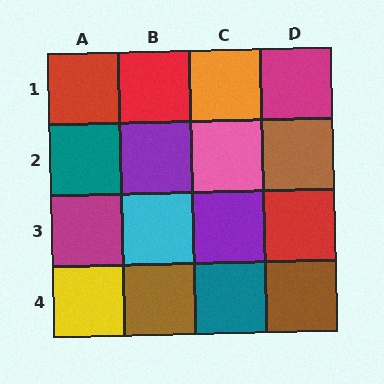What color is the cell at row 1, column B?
Red.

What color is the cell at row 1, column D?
Magenta.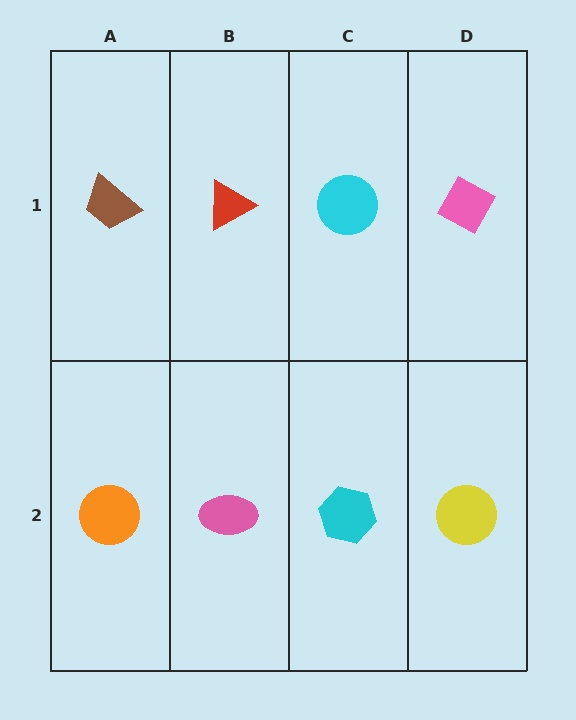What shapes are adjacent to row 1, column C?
A cyan hexagon (row 2, column C), a red triangle (row 1, column B), a pink diamond (row 1, column D).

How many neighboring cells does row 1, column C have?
3.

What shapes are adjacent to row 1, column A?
An orange circle (row 2, column A), a red triangle (row 1, column B).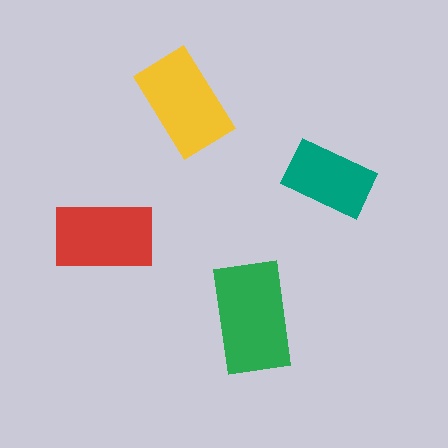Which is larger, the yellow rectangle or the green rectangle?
The green one.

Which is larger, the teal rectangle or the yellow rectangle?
The yellow one.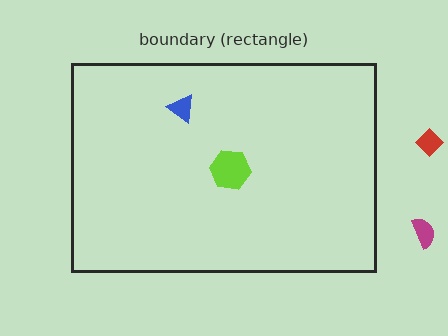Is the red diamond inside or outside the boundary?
Outside.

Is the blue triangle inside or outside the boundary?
Inside.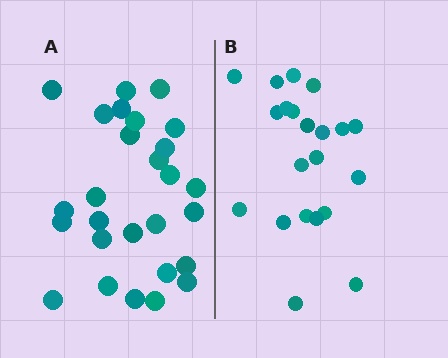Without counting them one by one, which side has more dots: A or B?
Region A (the left region) has more dots.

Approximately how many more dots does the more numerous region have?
Region A has about 6 more dots than region B.